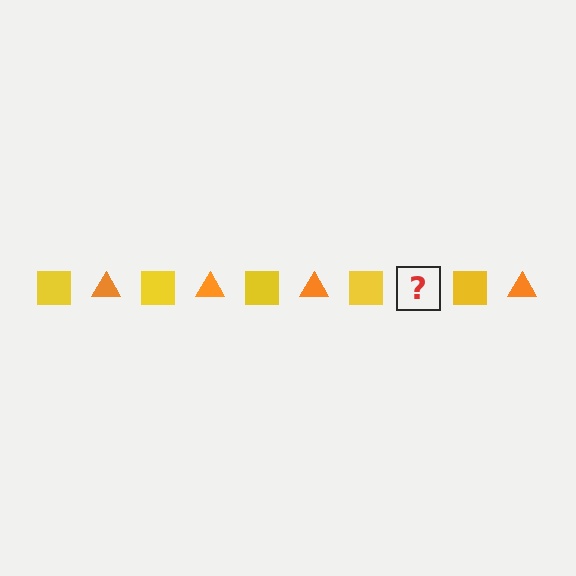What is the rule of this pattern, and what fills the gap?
The rule is that the pattern alternates between yellow square and orange triangle. The gap should be filled with an orange triangle.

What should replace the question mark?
The question mark should be replaced with an orange triangle.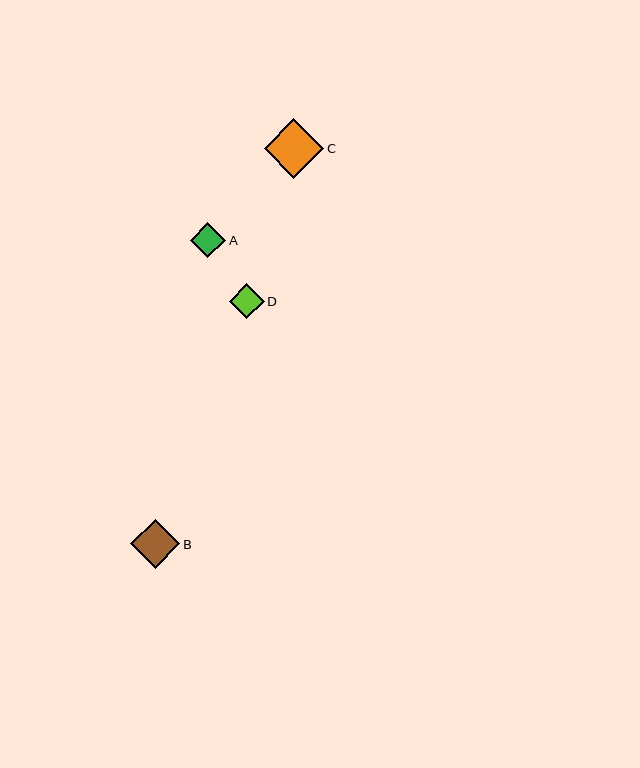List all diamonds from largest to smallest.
From largest to smallest: C, B, A, D.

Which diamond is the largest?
Diamond C is the largest with a size of approximately 60 pixels.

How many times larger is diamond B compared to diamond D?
Diamond B is approximately 1.4 times the size of diamond D.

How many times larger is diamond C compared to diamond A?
Diamond C is approximately 1.7 times the size of diamond A.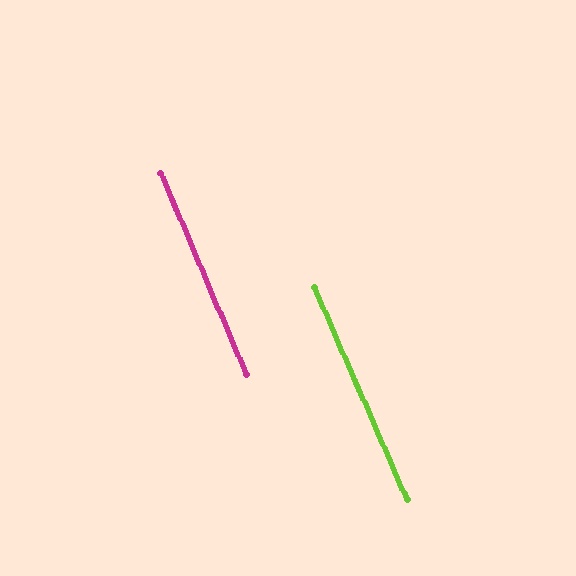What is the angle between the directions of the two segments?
Approximately 1 degree.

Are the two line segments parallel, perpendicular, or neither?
Parallel — their directions differ by only 0.7°.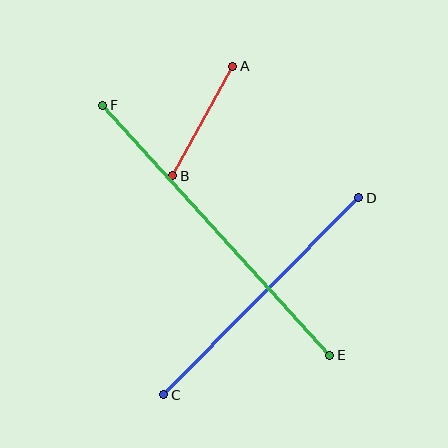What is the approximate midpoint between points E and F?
The midpoint is at approximately (216, 230) pixels.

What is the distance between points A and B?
The distance is approximately 125 pixels.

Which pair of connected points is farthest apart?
Points E and F are farthest apart.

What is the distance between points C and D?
The distance is approximately 277 pixels.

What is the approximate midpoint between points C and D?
The midpoint is at approximately (261, 296) pixels.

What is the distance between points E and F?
The distance is approximately 338 pixels.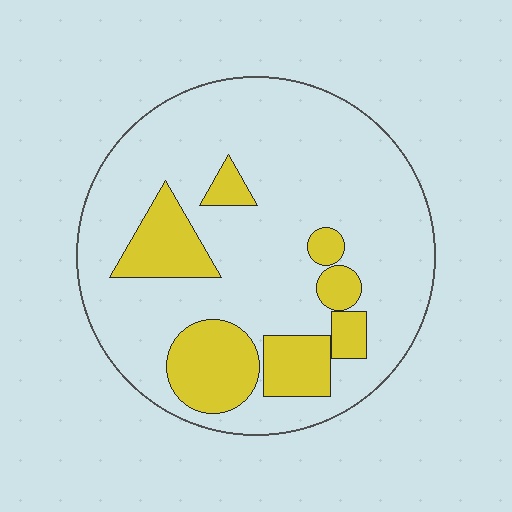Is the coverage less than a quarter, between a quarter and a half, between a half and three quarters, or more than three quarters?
Less than a quarter.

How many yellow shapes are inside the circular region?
7.